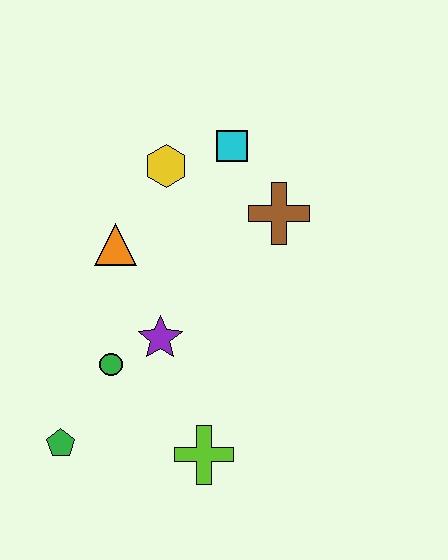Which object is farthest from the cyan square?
The green pentagon is farthest from the cyan square.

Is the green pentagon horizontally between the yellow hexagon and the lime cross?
No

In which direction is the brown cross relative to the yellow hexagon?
The brown cross is to the right of the yellow hexagon.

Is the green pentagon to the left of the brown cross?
Yes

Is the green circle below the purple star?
Yes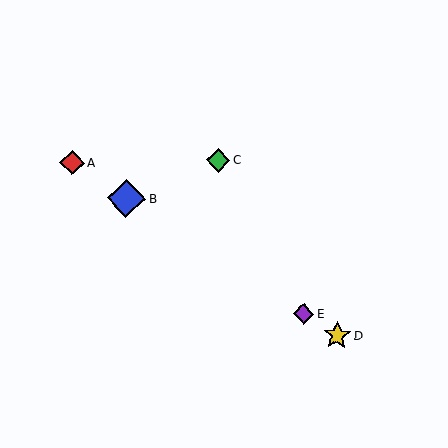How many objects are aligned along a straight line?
4 objects (A, B, D, E) are aligned along a straight line.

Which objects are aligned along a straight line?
Objects A, B, D, E are aligned along a straight line.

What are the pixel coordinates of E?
Object E is at (304, 314).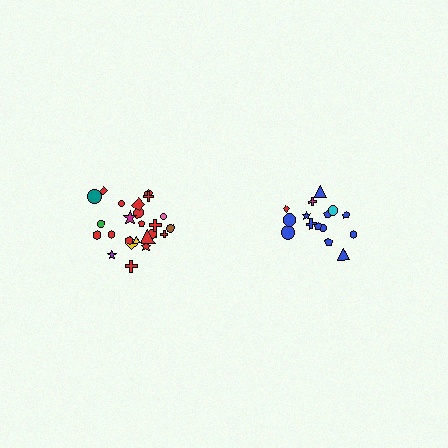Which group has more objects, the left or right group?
The left group.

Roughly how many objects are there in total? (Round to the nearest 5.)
Roughly 40 objects in total.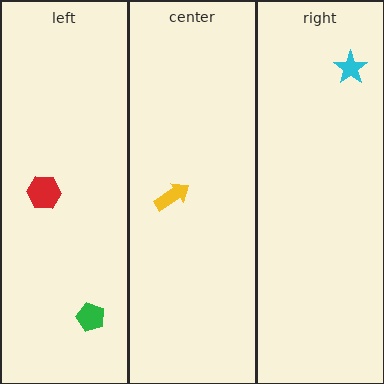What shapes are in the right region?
The cyan star.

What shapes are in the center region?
The yellow arrow.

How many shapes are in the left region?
2.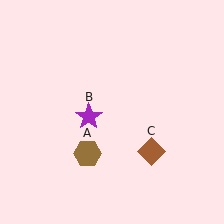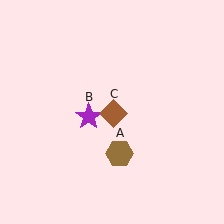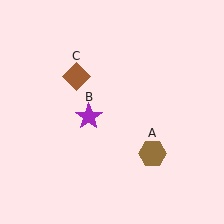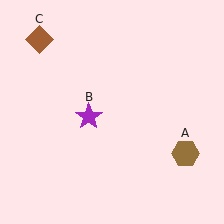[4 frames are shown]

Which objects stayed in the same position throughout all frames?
Purple star (object B) remained stationary.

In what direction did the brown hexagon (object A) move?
The brown hexagon (object A) moved right.